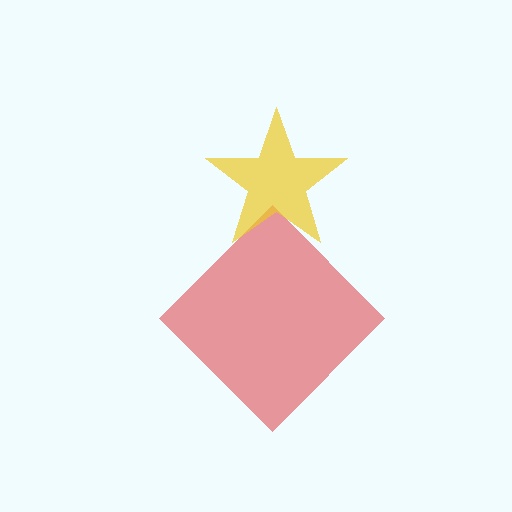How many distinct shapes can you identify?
There are 2 distinct shapes: a red diamond, a yellow star.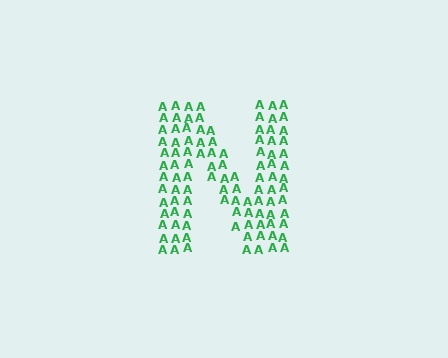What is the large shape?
The large shape is the letter N.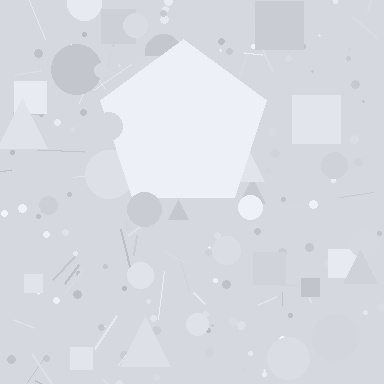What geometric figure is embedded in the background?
A pentagon is embedded in the background.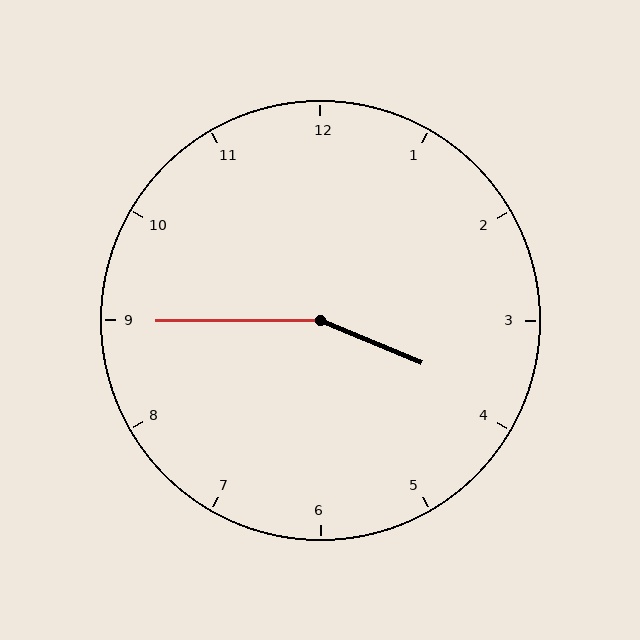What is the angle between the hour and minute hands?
Approximately 158 degrees.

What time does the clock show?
3:45.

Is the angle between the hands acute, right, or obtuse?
It is obtuse.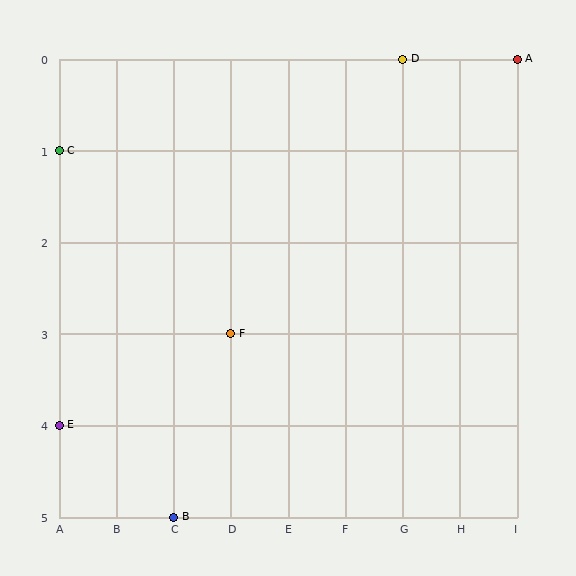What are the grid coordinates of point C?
Point C is at grid coordinates (A, 1).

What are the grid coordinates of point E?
Point E is at grid coordinates (A, 4).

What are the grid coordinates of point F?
Point F is at grid coordinates (D, 3).